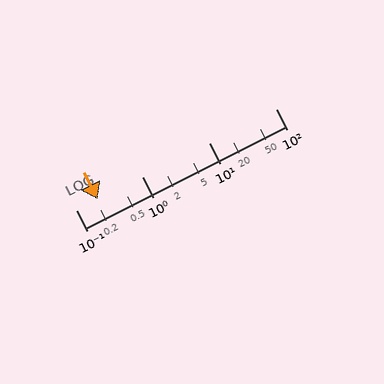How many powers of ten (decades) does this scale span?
The scale spans 3 decades, from 0.1 to 100.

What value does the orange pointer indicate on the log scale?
The pointer indicates approximately 0.21.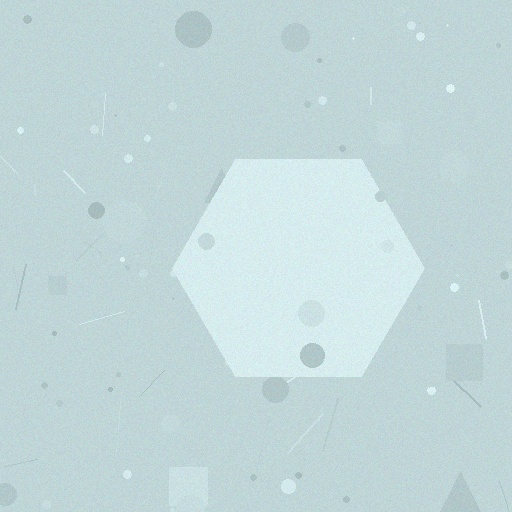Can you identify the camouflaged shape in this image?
The camouflaged shape is a hexagon.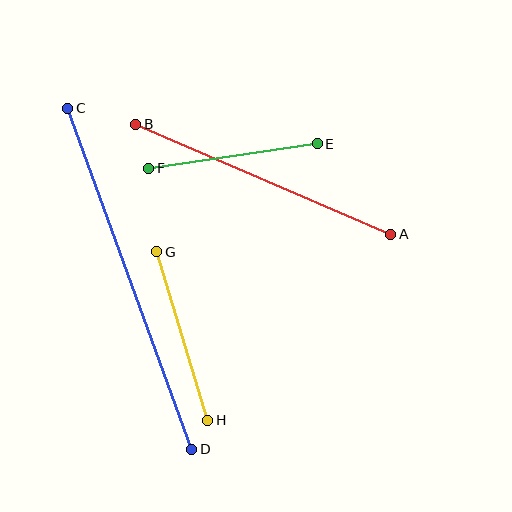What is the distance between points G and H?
The distance is approximately 176 pixels.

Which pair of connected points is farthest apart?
Points C and D are farthest apart.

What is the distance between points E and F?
The distance is approximately 170 pixels.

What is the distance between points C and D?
The distance is approximately 363 pixels.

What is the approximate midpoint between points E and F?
The midpoint is at approximately (233, 156) pixels.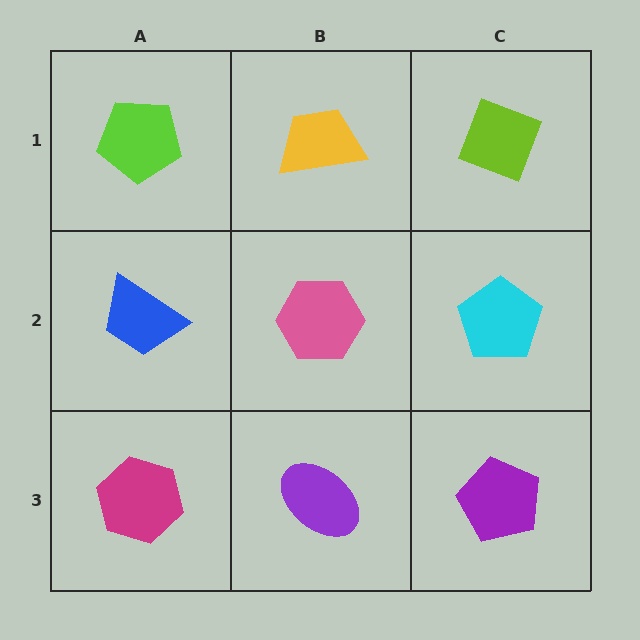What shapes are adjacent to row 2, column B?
A yellow trapezoid (row 1, column B), a purple ellipse (row 3, column B), a blue trapezoid (row 2, column A), a cyan pentagon (row 2, column C).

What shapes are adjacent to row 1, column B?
A pink hexagon (row 2, column B), a lime pentagon (row 1, column A), a lime diamond (row 1, column C).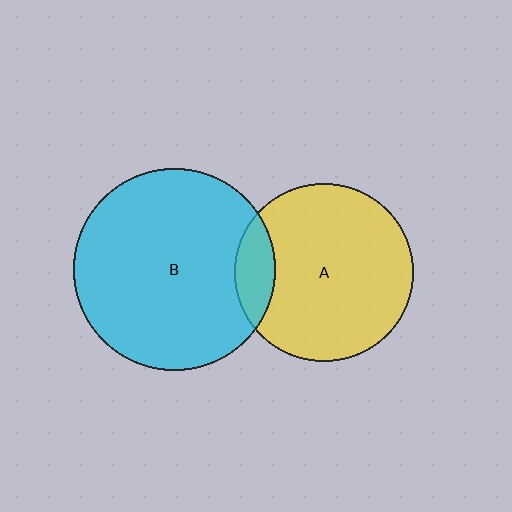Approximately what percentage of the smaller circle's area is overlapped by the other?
Approximately 15%.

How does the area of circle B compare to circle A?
Approximately 1.3 times.